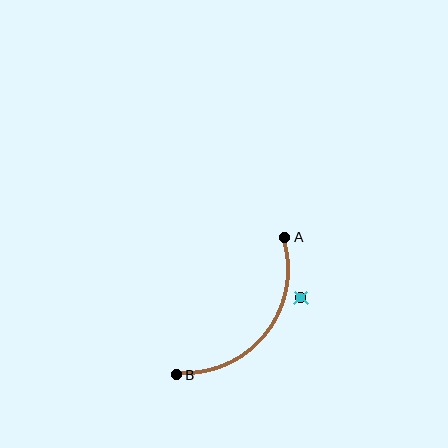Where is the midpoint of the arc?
The arc midpoint is the point on the curve farthest from the straight line joining A and B. It sits below and to the right of that line.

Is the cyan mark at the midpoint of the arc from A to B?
No — the cyan mark does not lie on the arc at all. It sits slightly outside the curve.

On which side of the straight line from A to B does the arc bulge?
The arc bulges below and to the right of the straight line connecting A and B.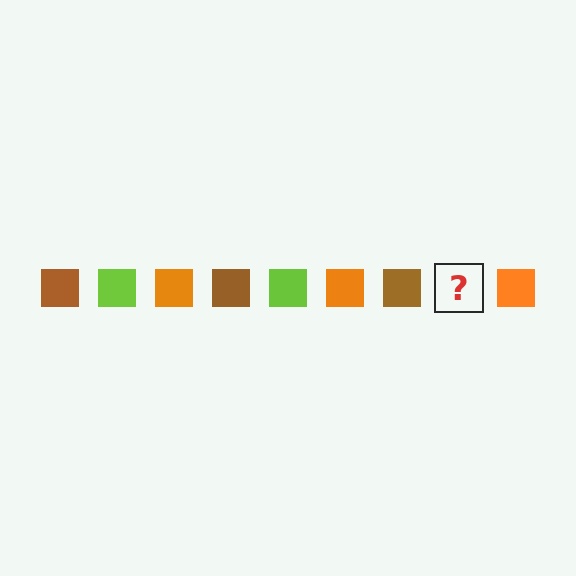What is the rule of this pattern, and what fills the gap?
The rule is that the pattern cycles through brown, lime, orange squares. The gap should be filled with a lime square.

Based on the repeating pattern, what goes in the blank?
The blank should be a lime square.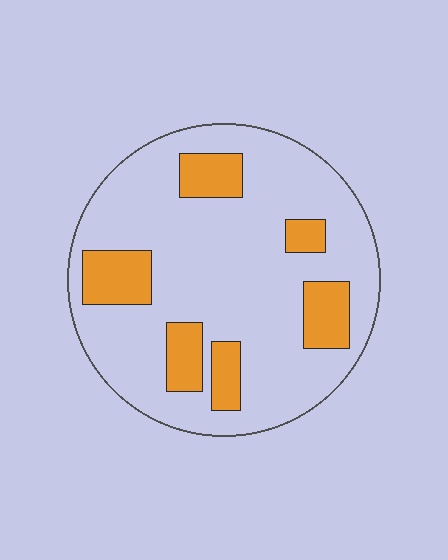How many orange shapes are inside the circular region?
6.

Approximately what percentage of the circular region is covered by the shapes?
Approximately 20%.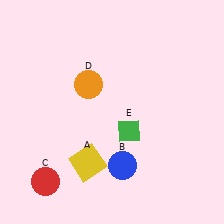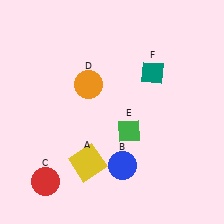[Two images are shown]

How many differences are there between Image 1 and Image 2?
There is 1 difference between the two images.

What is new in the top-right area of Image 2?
A teal diamond (F) was added in the top-right area of Image 2.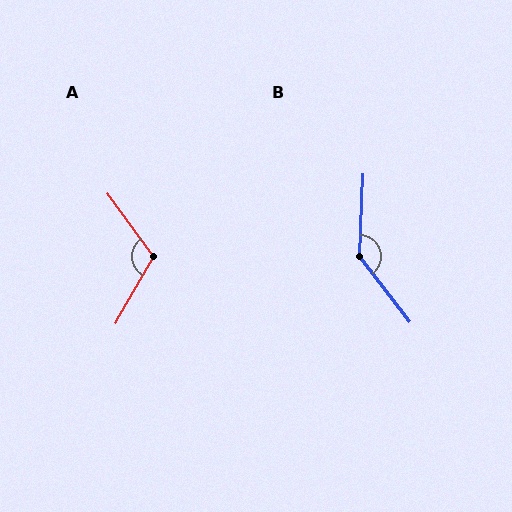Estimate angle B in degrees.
Approximately 140 degrees.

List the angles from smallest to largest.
A (114°), B (140°).